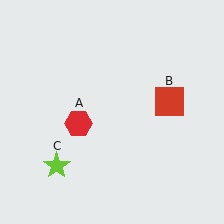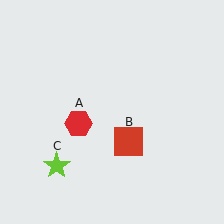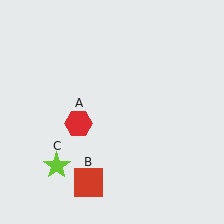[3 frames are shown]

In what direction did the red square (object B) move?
The red square (object B) moved down and to the left.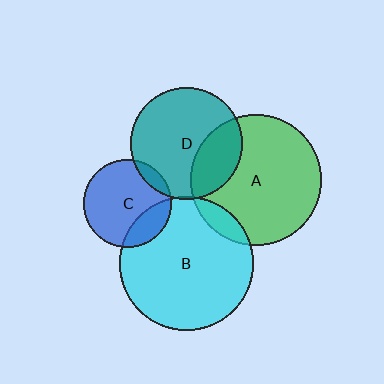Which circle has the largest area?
Circle B (cyan).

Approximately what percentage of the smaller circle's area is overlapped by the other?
Approximately 5%.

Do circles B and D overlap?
Yes.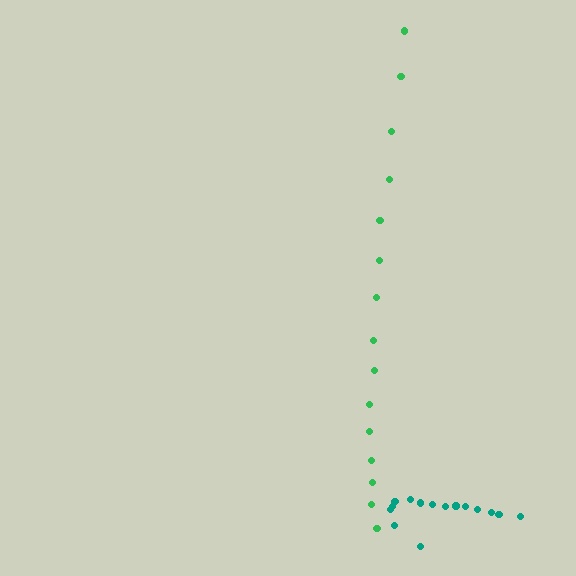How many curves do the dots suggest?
There are 2 distinct paths.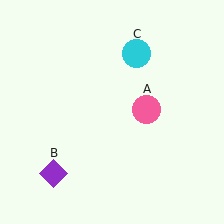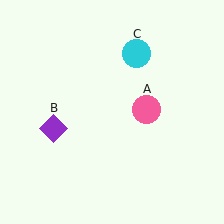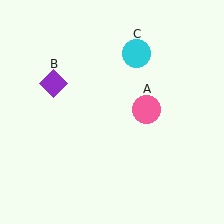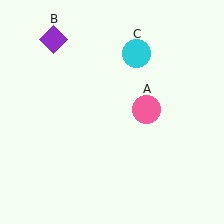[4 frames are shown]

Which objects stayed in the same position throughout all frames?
Pink circle (object A) and cyan circle (object C) remained stationary.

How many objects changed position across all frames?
1 object changed position: purple diamond (object B).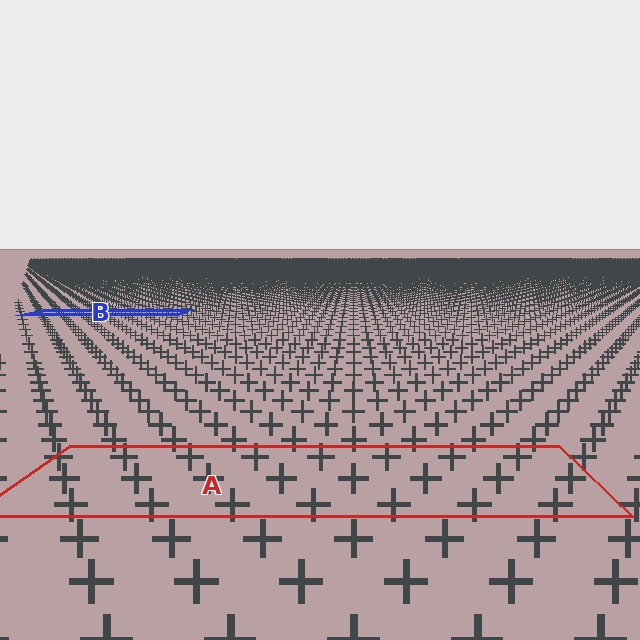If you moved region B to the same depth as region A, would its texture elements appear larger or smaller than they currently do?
They would appear larger. At a closer depth, the same texture elements are projected at a bigger on-screen size.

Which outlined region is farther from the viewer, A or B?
Region B is farther from the viewer — the texture elements inside it appear smaller and more densely packed.